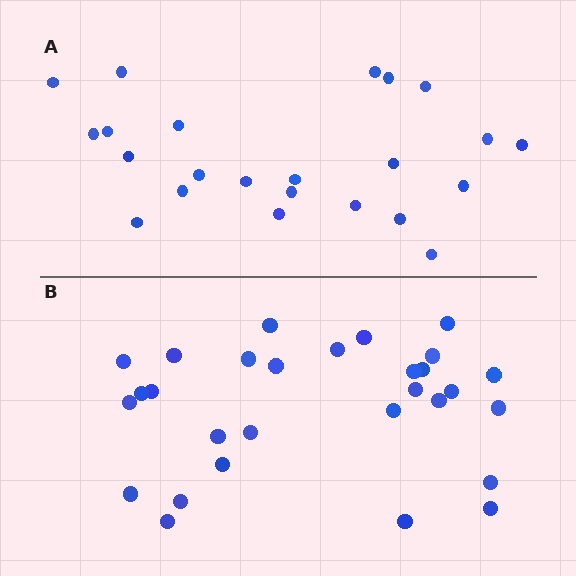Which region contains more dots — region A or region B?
Region B (the bottom region) has more dots.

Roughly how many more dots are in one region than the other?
Region B has about 6 more dots than region A.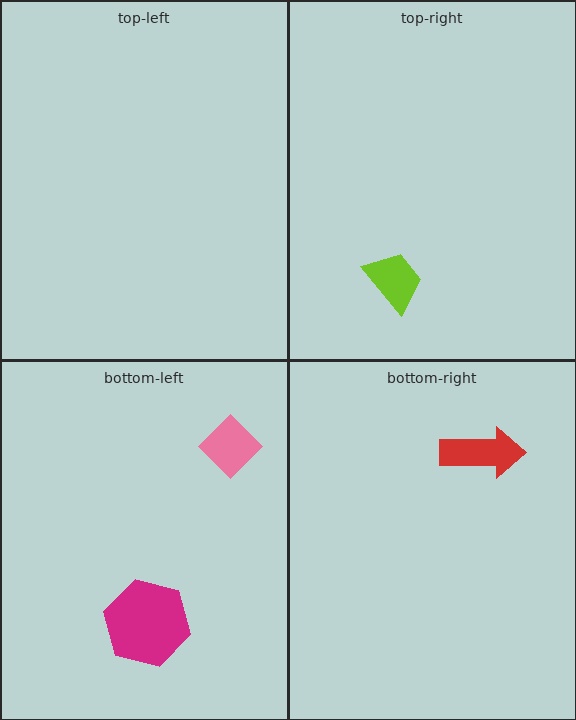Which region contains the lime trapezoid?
The top-right region.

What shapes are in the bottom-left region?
The pink diamond, the magenta hexagon.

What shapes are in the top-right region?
The lime trapezoid.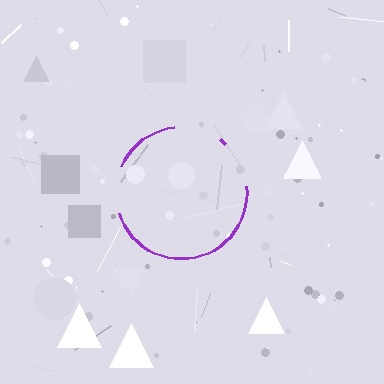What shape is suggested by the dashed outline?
The dashed outline suggests a circle.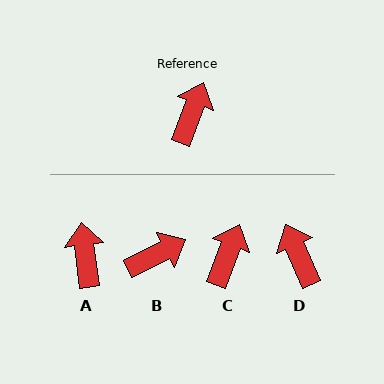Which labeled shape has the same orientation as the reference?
C.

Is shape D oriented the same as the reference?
No, it is off by about 44 degrees.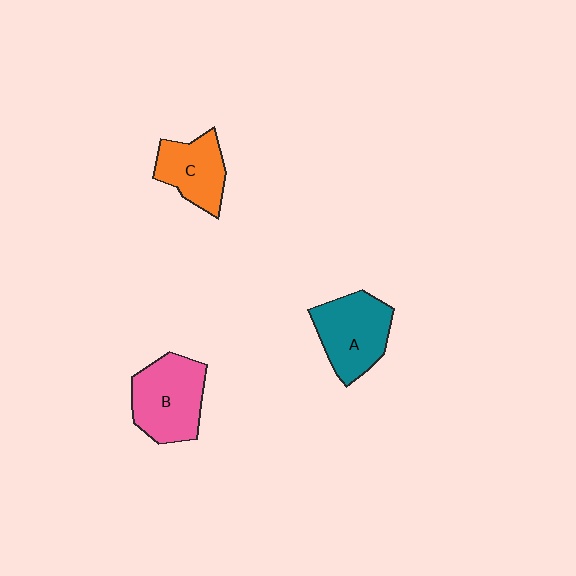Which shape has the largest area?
Shape B (pink).